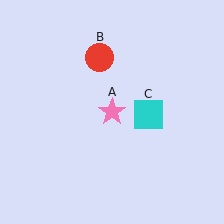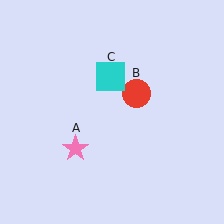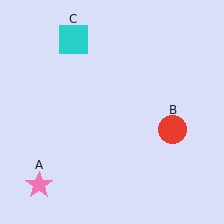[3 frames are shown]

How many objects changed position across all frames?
3 objects changed position: pink star (object A), red circle (object B), cyan square (object C).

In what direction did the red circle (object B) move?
The red circle (object B) moved down and to the right.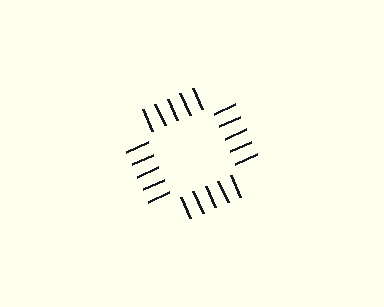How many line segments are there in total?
20 — 5 along each of the 4 edges.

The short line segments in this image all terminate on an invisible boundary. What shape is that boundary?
An illusory square — the line segments terminate on its edges but no continuous stroke is drawn.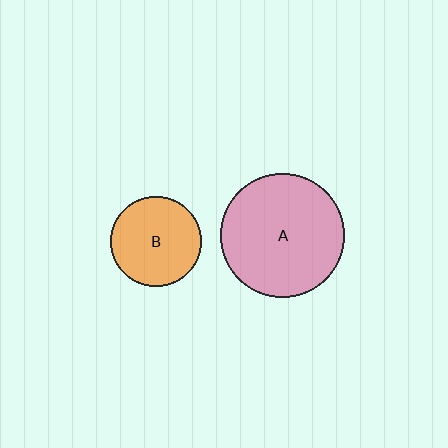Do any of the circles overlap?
No, none of the circles overlap.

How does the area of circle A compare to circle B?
Approximately 1.9 times.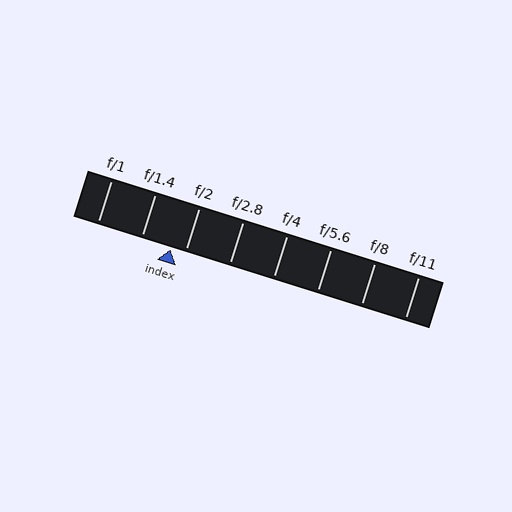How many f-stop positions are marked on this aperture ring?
There are 8 f-stop positions marked.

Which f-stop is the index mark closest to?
The index mark is closest to f/2.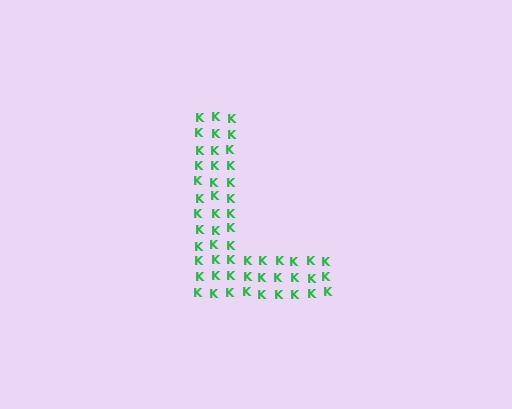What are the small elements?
The small elements are letter K's.